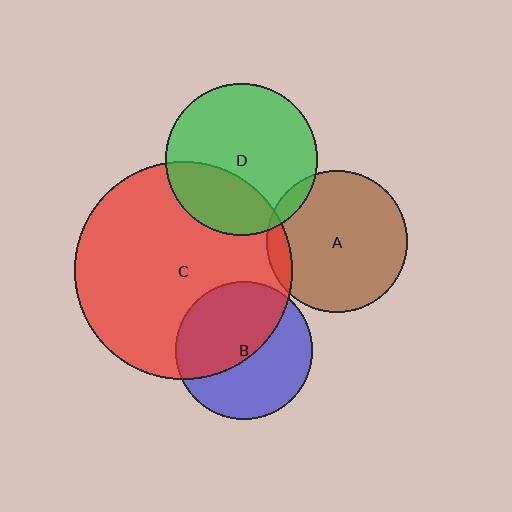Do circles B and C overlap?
Yes.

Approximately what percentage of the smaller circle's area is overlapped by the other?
Approximately 50%.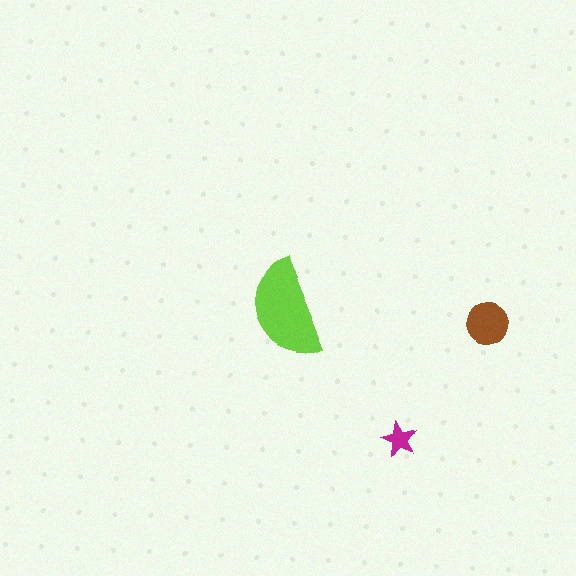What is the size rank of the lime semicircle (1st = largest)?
1st.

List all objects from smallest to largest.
The magenta star, the brown circle, the lime semicircle.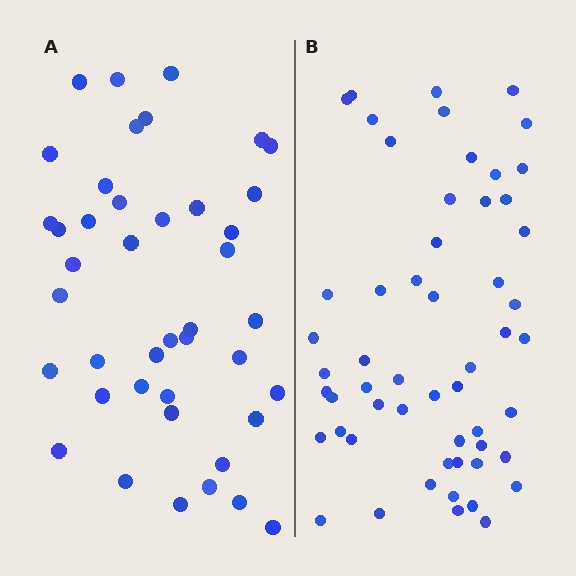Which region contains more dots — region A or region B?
Region B (the right region) has more dots.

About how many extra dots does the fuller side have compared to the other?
Region B has approximately 15 more dots than region A.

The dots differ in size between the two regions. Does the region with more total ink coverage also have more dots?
No. Region A has more total ink coverage because its dots are larger, but region B actually contains more individual dots. Total area can be misleading — the number of items is what matters here.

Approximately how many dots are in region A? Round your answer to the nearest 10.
About 40 dots. (The exact count is 42, which rounds to 40.)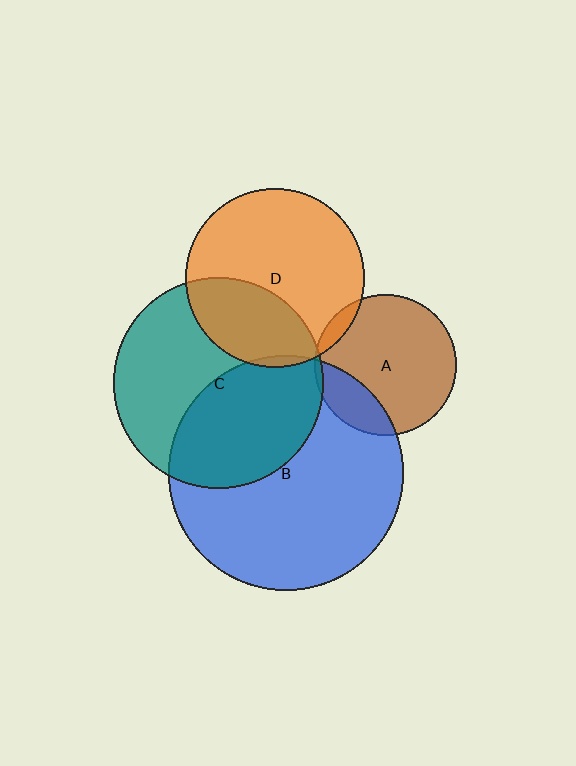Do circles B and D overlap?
Yes.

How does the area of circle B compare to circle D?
Approximately 1.7 times.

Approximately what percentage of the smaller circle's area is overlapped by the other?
Approximately 5%.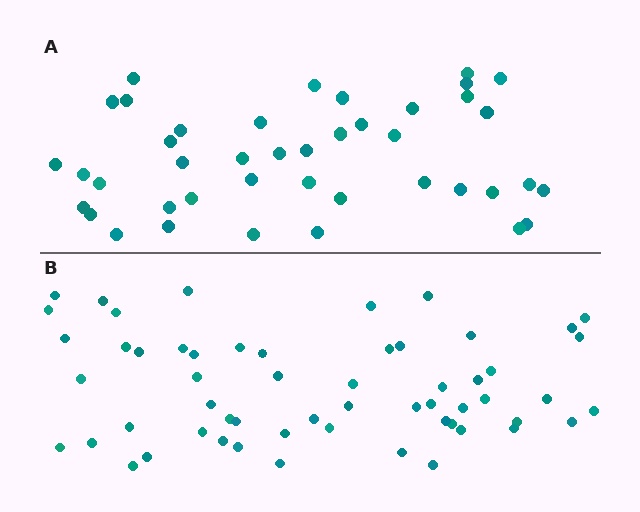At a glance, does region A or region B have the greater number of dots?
Region B (the bottom region) has more dots.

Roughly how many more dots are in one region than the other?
Region B has approximately 15 more dots than region A.